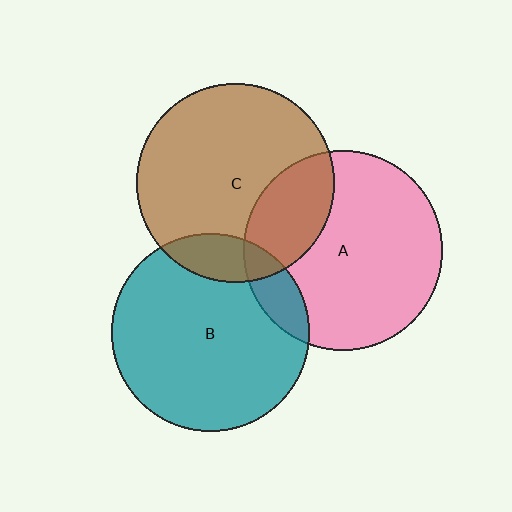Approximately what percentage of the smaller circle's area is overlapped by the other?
Approximately 25%.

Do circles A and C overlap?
Yes.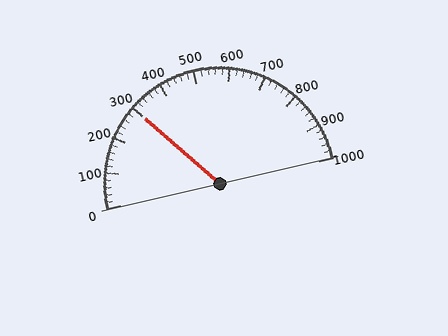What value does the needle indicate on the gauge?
The needle indicates approximately 300.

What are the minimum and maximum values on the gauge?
The gauge ranges from 0 to 1000.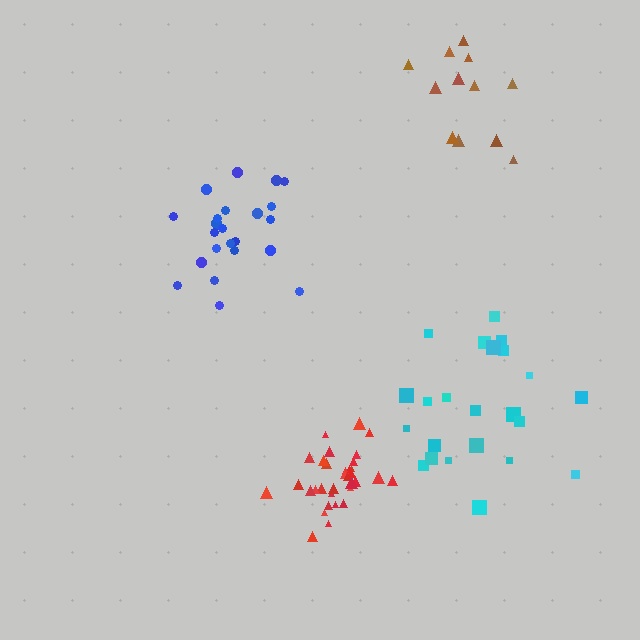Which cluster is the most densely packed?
Red.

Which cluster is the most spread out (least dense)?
Brown.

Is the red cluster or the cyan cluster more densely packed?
Red.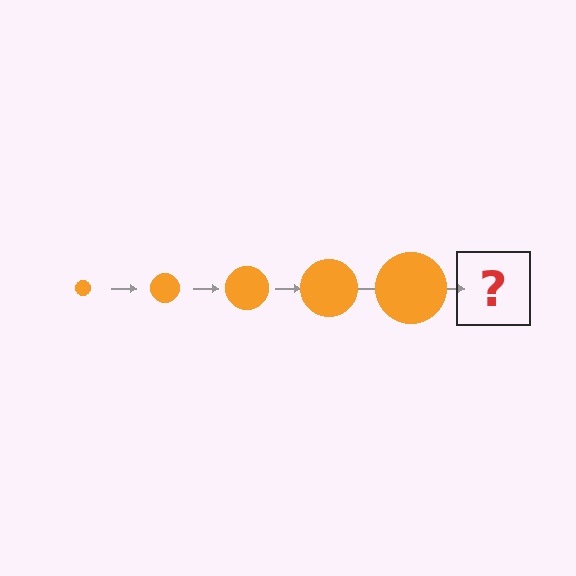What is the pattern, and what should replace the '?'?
The pattern is that the circle gets progressively larger each step. The '?' should be an orange circle, larger than the previous one.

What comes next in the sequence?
The next element should be an orange circle, larger than the previous one.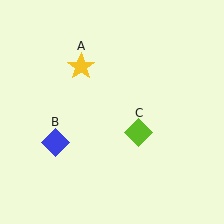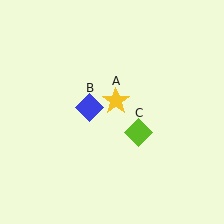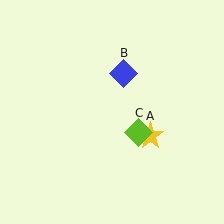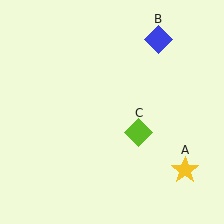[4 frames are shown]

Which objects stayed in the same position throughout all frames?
Lime diamond (object C) remained stationary.